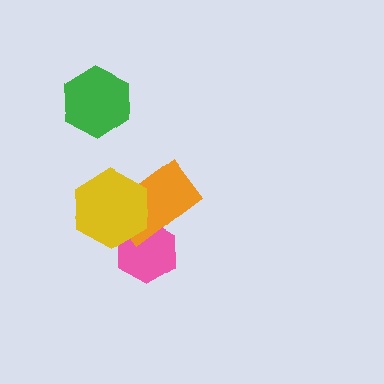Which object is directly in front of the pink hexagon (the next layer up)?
The orange rectangle is directly in front of the pink hexagon.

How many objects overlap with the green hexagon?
0 objects overlap with the green hexagon.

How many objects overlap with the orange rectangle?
2 objects overlap with the orange rectangle.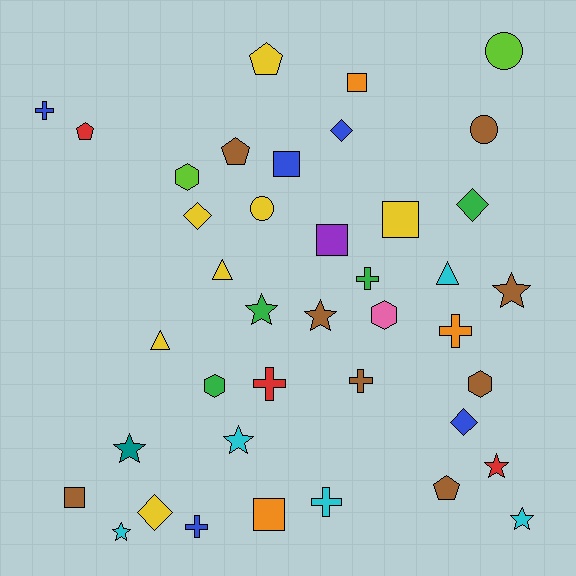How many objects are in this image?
There are 40 objects.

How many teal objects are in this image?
There is 1 teal object.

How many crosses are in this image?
There are 7 crosses.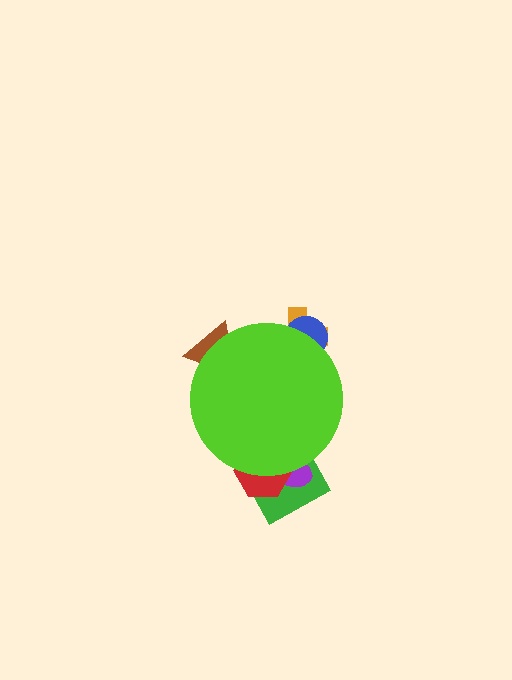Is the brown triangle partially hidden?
Yes, the brown triangle is partially hidden behind the lime circle.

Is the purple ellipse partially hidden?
Yes, the purple ellipse is partially hidden behind the lime circle.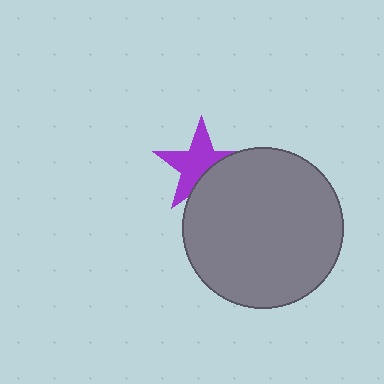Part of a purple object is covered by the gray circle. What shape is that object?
It is a star.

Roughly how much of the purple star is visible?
About half of it is visible (roughly 65%).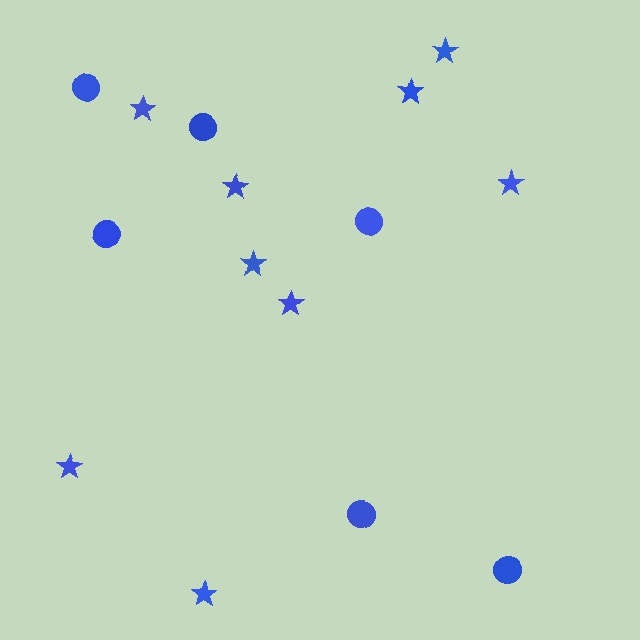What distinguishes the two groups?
There are 2 groups: one group of circles (6) and one group of stars (9).